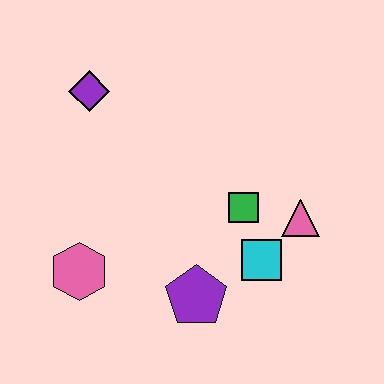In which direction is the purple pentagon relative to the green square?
The purple pentagon is below the green square.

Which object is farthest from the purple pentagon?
The purple diamond is farthest from the purple pentagon.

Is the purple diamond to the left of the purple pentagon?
Yes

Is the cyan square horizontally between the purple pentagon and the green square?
No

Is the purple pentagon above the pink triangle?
No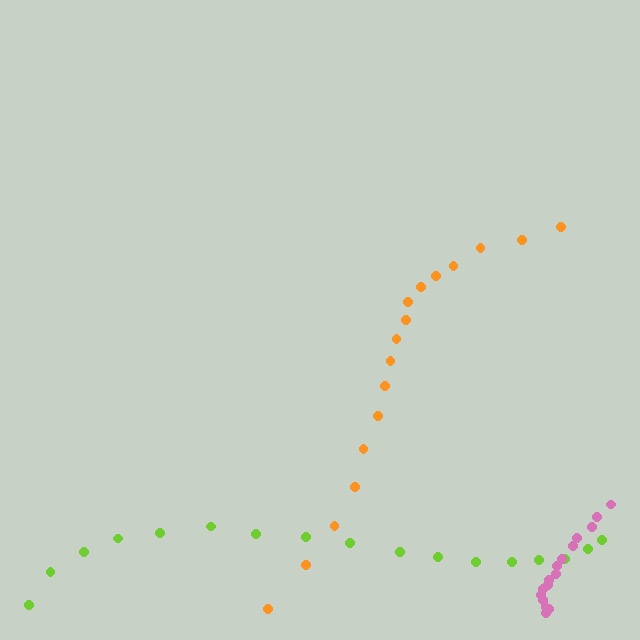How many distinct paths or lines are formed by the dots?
There are 3 distinct paths.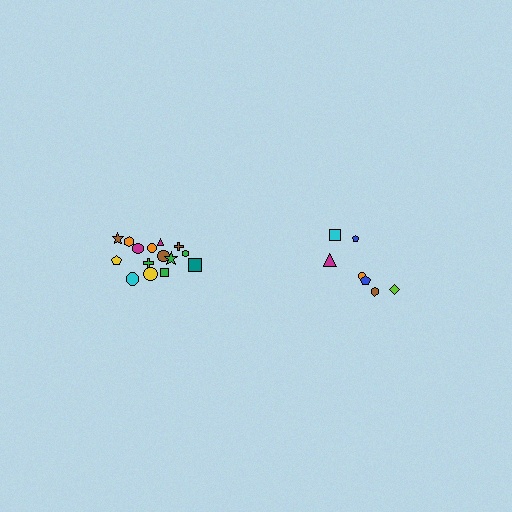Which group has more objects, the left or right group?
The left group.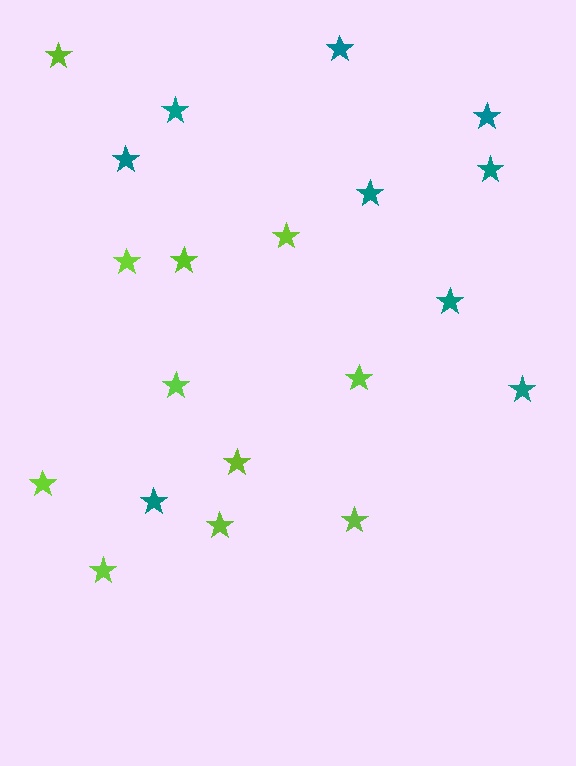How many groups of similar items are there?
There are 2 groups: one group of teal stars (9) and one group of lime stars (11).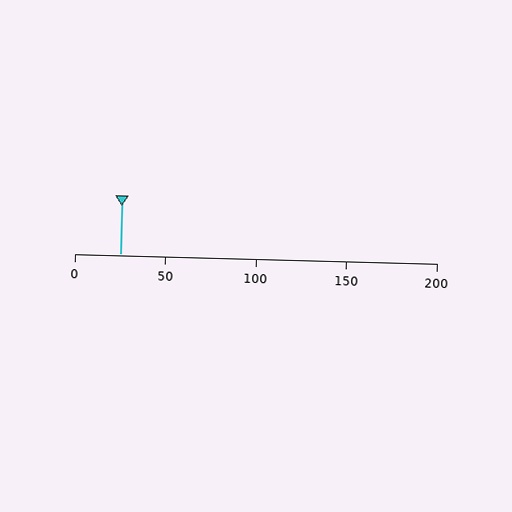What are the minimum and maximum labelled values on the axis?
The axis runs from 0 to 200.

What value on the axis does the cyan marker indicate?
The marker indicates approximately 25.